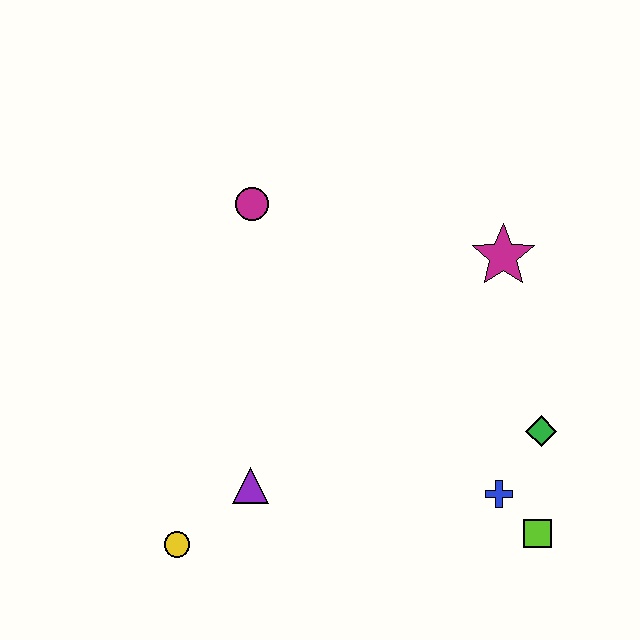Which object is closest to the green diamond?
The blue cross is closest to the green diamond.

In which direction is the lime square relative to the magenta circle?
The lime square is below the magenta circle.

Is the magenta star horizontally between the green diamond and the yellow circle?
Yes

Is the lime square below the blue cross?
Yes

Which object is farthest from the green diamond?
The yellow circle is farthest from the green diamond.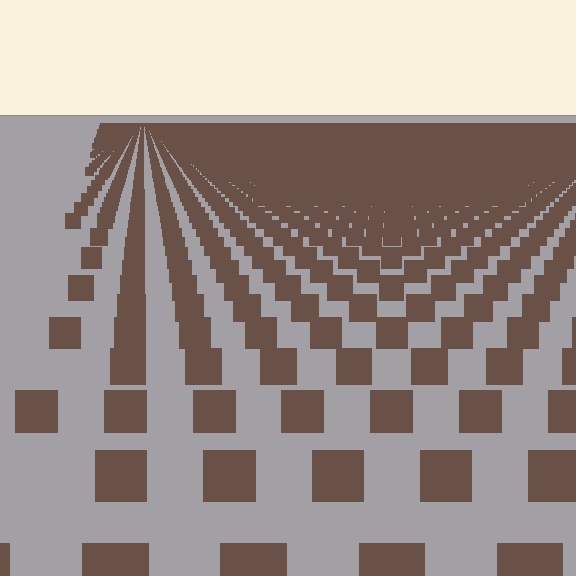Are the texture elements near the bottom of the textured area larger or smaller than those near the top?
Larger. Near the bottom, elements are closer to the viewer and appear at a bigger on-screen size.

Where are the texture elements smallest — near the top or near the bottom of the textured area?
Near the top.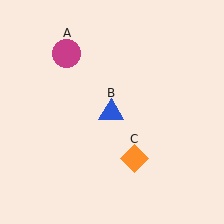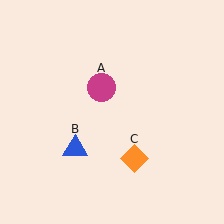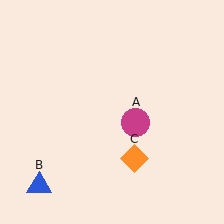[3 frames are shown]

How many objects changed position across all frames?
2 objects changed position: magenta circle (object A), blue triangle (object B).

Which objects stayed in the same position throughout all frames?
Orange diamond (object C) remained stationary.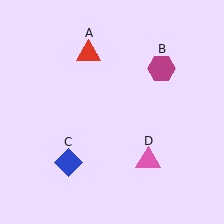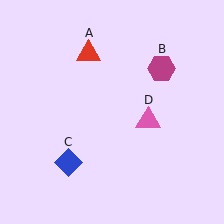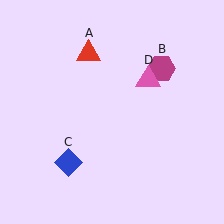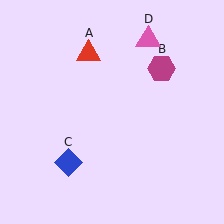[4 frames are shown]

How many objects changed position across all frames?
1 object changed position: pink triangle (object D).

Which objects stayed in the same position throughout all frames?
Red triangle (object A) and magenta hexagon (object B) and blue diamond (object C) remained stationary.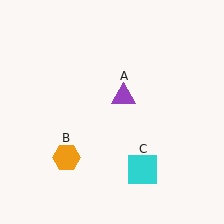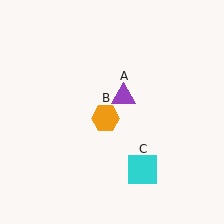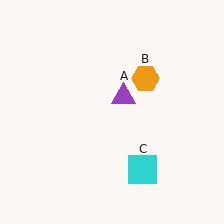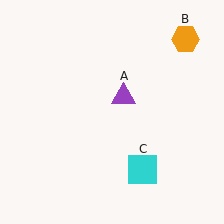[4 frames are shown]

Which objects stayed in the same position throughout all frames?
Purple triangle (object A) and cyan square (object C) remained stationary.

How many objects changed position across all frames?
1 object changed position: orange hexagon (object B).